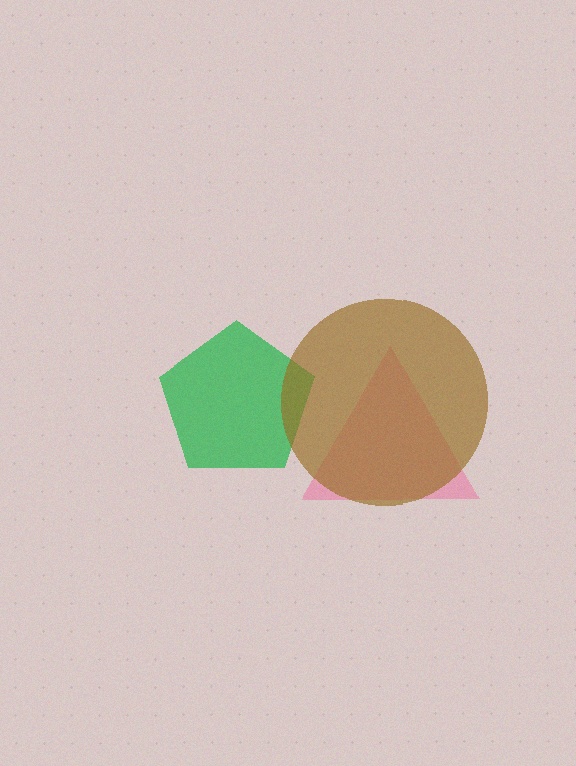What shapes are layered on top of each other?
The layered shapes are: a green pentagon, a pink triangle, a brown circle.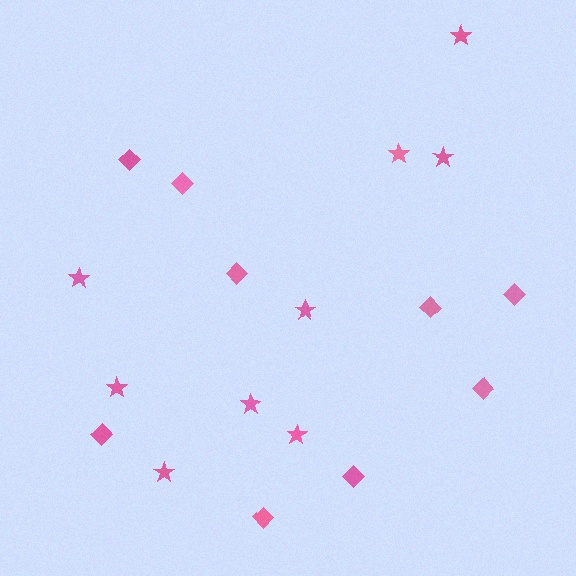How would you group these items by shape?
There are 2 groups: one group of diamonds (9) and one group of stars (9).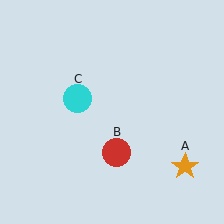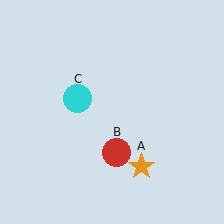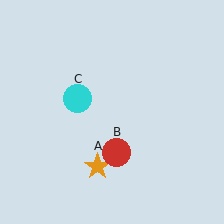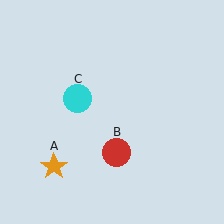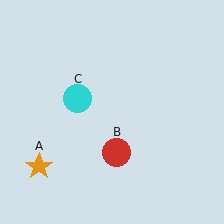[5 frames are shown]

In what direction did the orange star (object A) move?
The orange star (object A) moved left.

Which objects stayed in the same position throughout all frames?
Red circle (object B) and cyan circle (object C) remained stationary.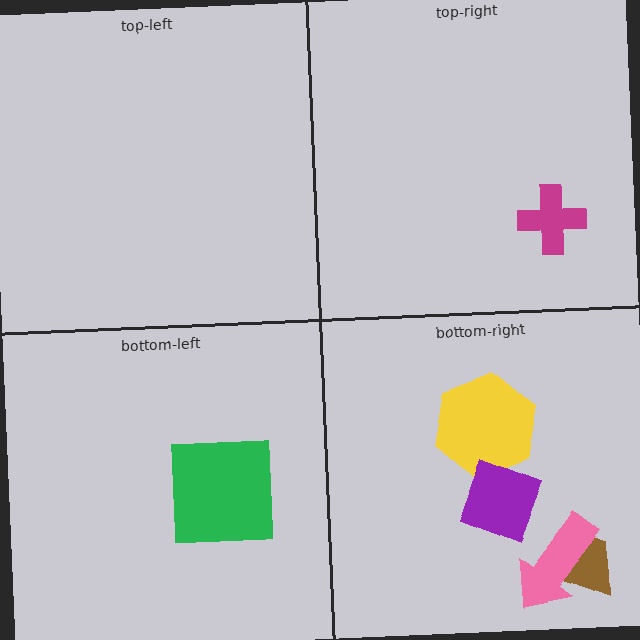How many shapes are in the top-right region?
1.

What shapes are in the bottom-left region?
The green square.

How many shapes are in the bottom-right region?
4.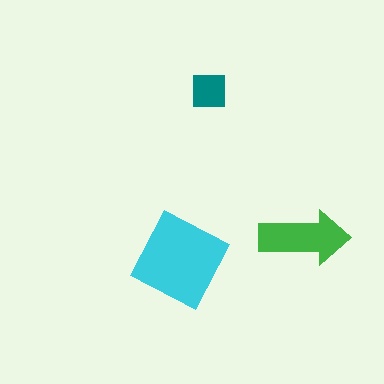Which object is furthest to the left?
The cyan diamond is leftmost.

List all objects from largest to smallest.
The cyan diamond, the green arrow, the teal square.